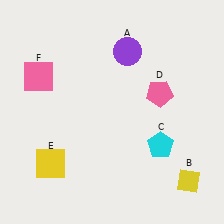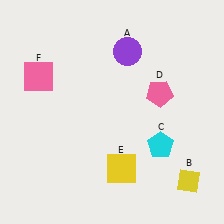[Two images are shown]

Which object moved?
The yellow square (E) moved right.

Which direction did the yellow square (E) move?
The yellow square (E) moved right.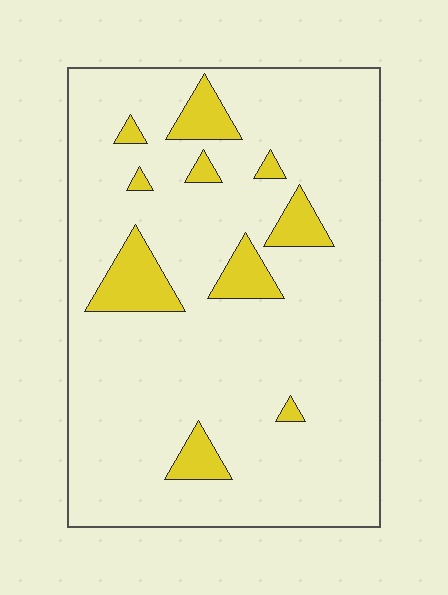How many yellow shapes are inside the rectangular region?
10.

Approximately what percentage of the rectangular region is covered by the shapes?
Approximately 10%.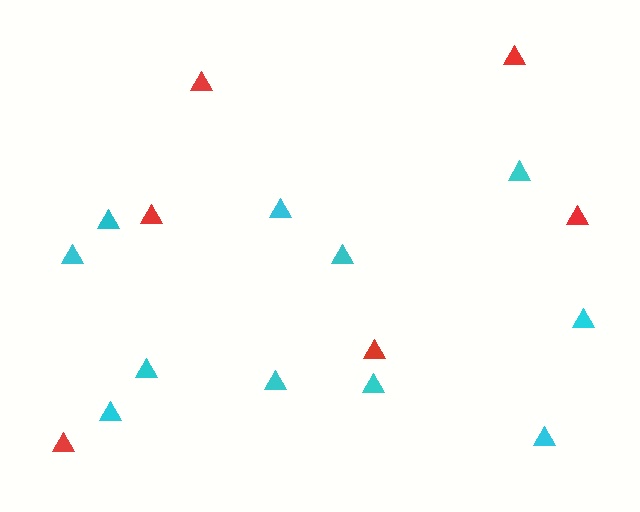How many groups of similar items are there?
There are 2 groups: one group of red triangles (6) and one group of cyan triangles (11).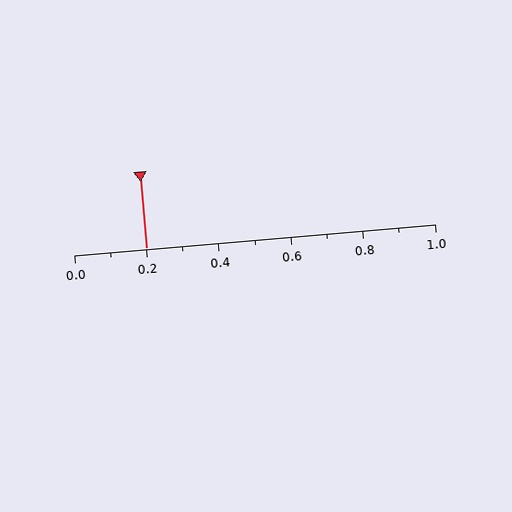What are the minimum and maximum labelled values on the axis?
The axis runs from 0.0 to 1.0.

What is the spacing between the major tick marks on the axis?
The major ticks are spaced 0.2 apart.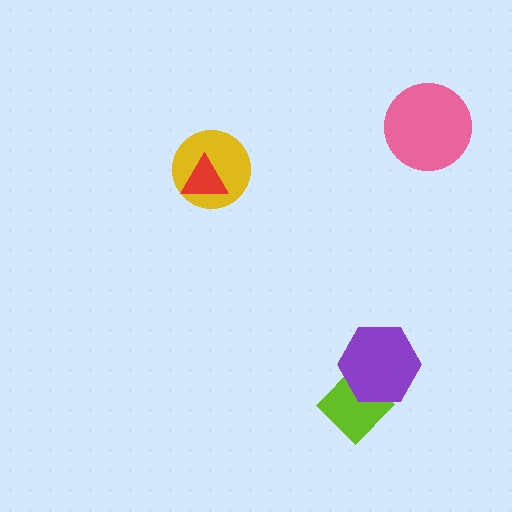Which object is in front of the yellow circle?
The red triangle is in front of the yellow circle.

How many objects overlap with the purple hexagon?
1 object overlaps with the purple hexagon.